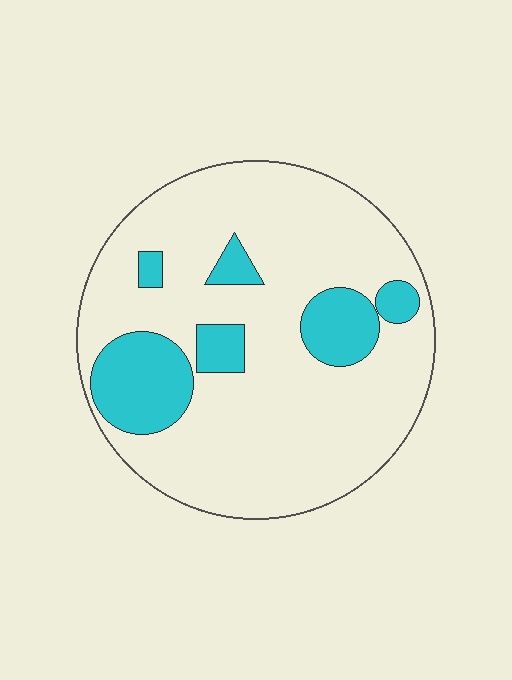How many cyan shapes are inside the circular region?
6.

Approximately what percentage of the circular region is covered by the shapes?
Approximately 20%.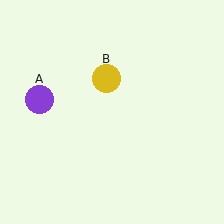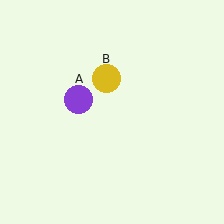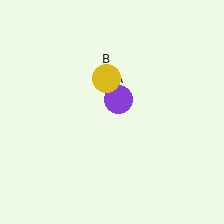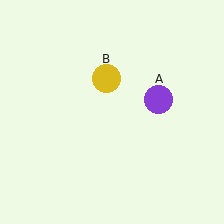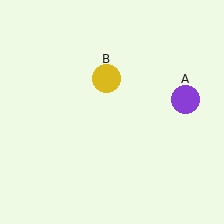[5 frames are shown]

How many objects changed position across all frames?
1 object changed position: purple circle (object A).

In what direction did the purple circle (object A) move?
The purple circle (object A) moved right.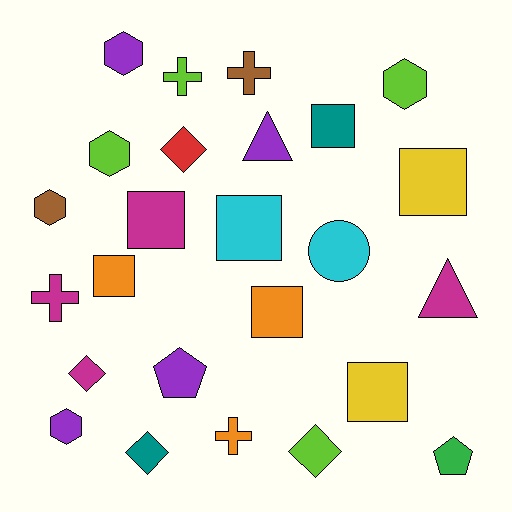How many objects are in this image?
There are 25 objects.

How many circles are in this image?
There is 1 circle.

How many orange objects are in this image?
There are 3 orange objects.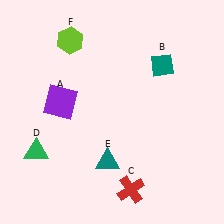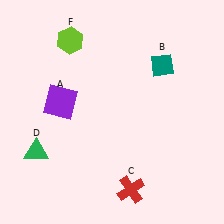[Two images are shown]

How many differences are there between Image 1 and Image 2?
There is 1 difference between the two images.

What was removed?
The teal triangle (E) was removed in Image 2.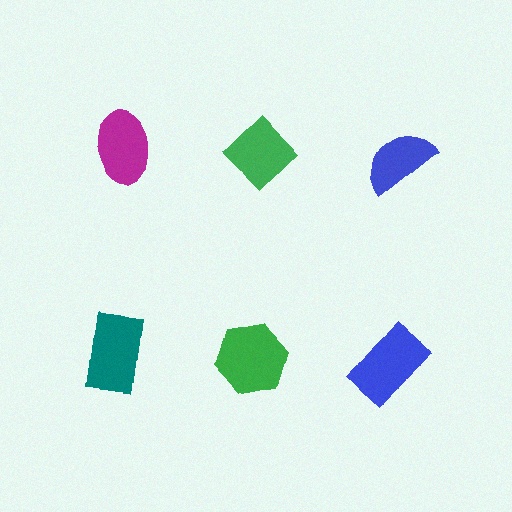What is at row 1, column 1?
A magenta ellipse.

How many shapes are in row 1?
3 shapes.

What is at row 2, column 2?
A green hexagon.